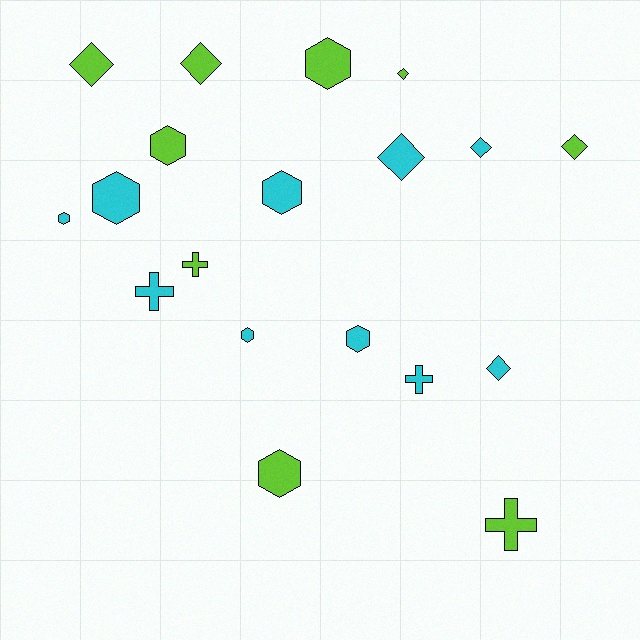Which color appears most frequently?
Cyan, with 10 objects.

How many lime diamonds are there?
There are 4 lime diamonds.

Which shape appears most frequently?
Hexagon, with 8 objects.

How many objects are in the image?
There are 19 objects.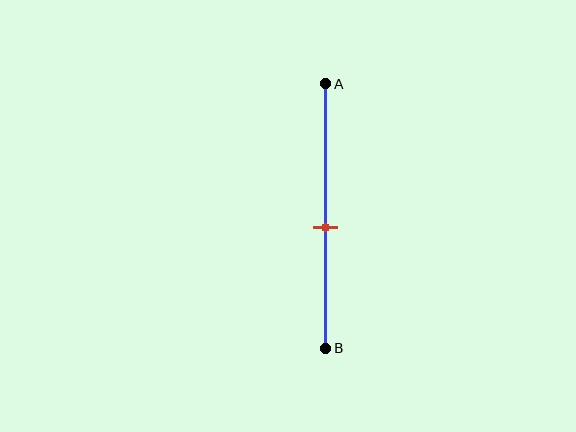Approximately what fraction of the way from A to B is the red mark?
The red mark is approximately 55% of the way from A to B.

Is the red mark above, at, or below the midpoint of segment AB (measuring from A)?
The red mark is below the midpoint of segment AB.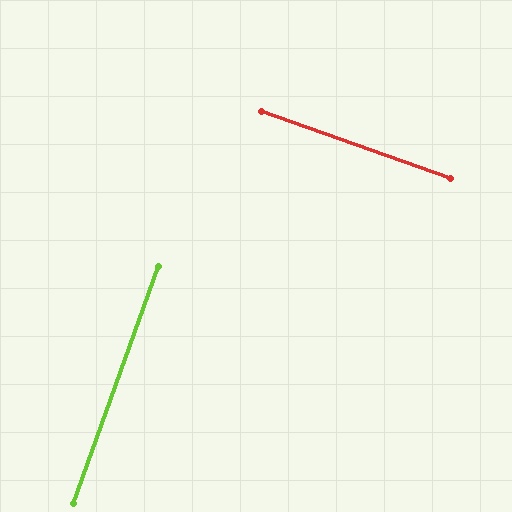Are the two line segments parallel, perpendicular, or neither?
Perpendicular — they meet at approximately 90°.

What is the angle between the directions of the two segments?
Approximately 90 degrees.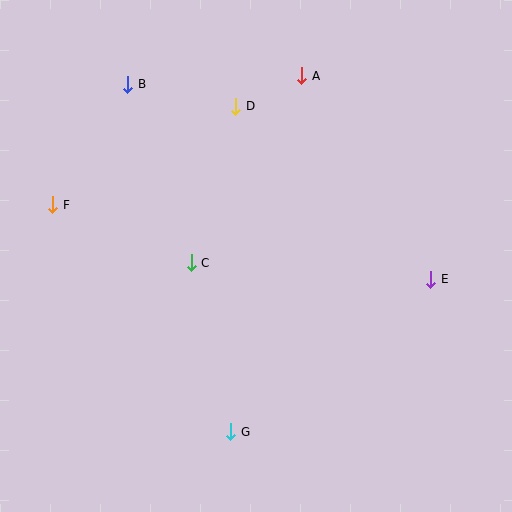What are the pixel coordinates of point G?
Point G is at (231, 432).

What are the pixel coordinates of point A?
Point A is at (302, 76).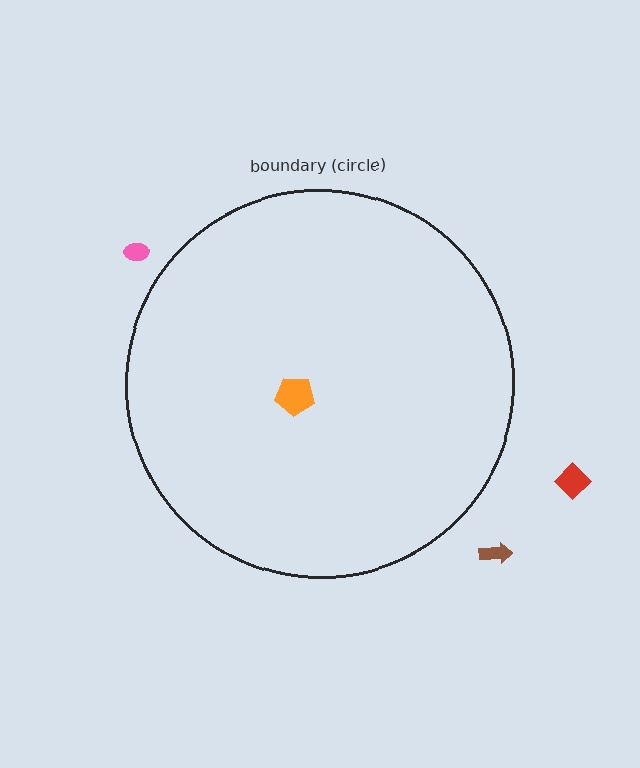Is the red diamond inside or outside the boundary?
Outside.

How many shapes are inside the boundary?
1 inside, 3 outside.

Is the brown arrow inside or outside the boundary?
Outside.